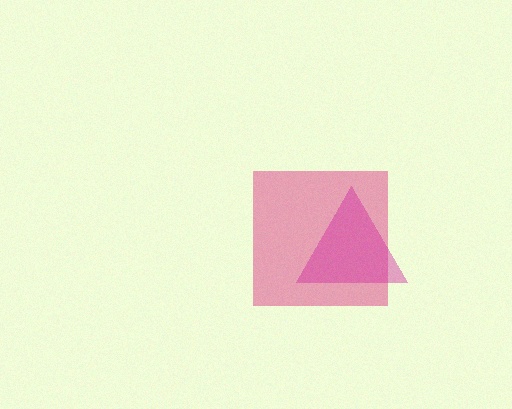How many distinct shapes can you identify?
There are 2 distinct shapes: a pink square, a magenta triangle.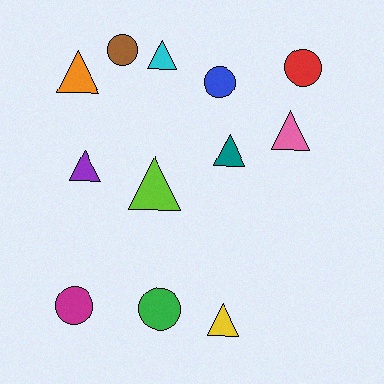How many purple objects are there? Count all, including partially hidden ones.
There is 1 purple object.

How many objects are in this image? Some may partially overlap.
There are 12 objects.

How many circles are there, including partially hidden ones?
There are 5 circles.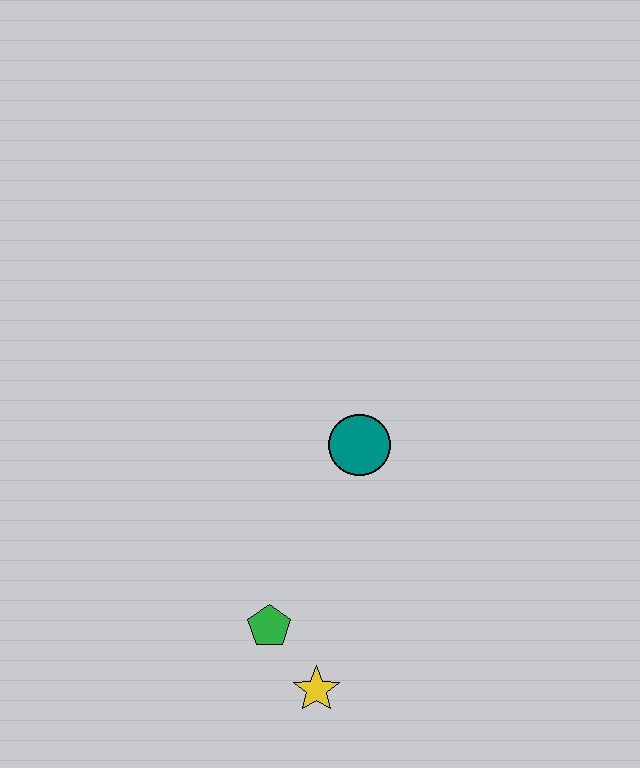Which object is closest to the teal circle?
The green pentagon is closest to the teal circle.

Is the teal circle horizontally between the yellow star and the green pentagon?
No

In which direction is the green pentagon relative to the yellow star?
The green pentagon is above the yellow star.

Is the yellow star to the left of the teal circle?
Yes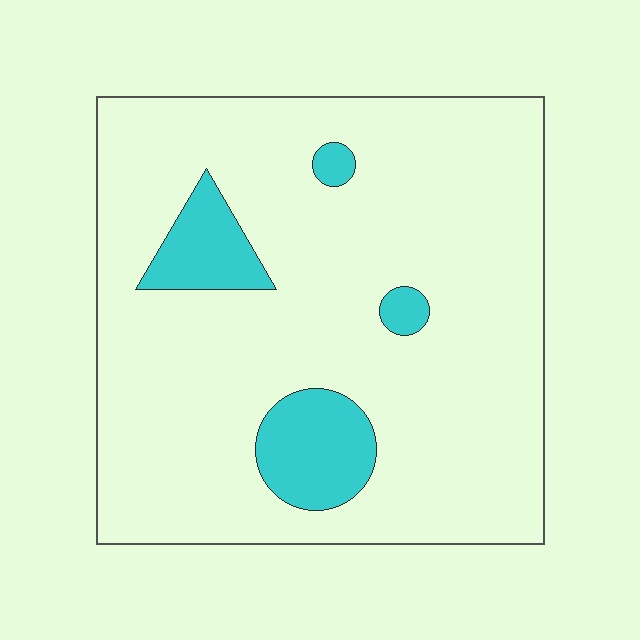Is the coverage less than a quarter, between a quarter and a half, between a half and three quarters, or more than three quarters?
Less than a quarter.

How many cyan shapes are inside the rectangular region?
4.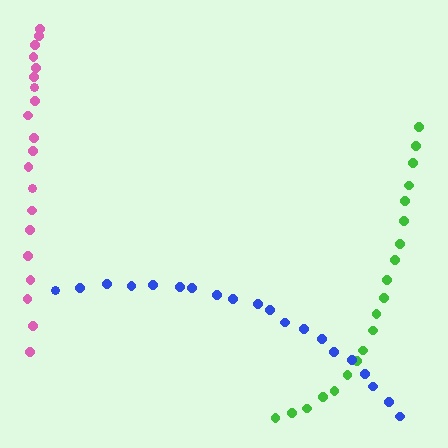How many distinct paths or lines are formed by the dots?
There are 3 distinct paths.